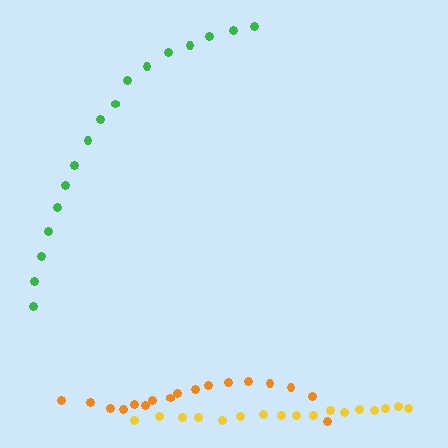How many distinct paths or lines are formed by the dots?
There are 3 distinct paths.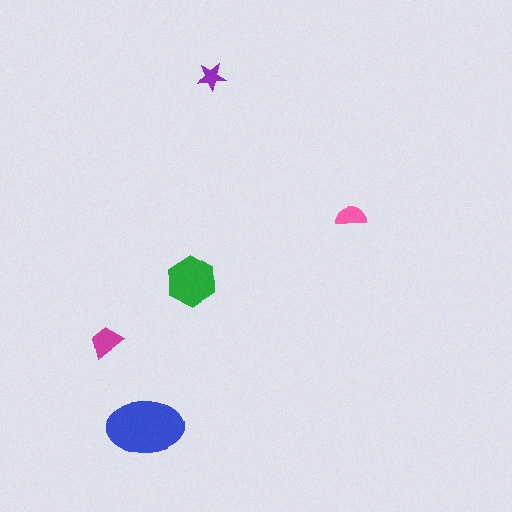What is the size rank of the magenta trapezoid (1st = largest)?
3rd.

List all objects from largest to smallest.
The blue ellipse, the green hexagon, the magenta trapezoid, the pink semicircle, the purple star.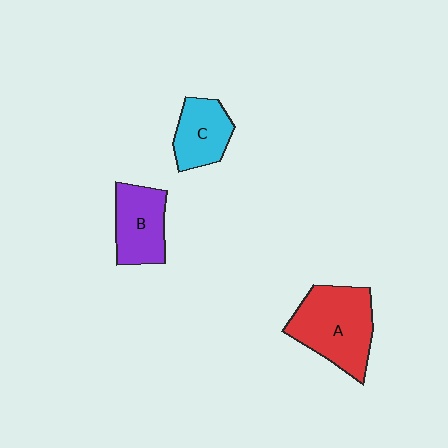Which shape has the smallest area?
Shape C (cyan).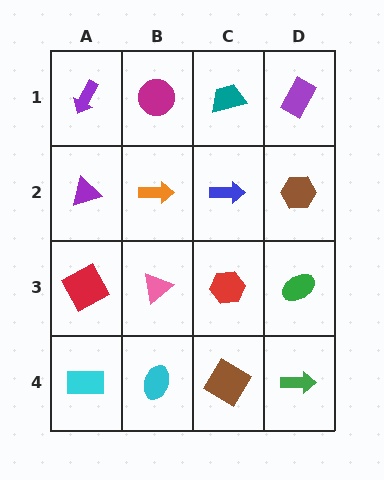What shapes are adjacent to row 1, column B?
An orange arrow (row 2, column B), a purple arrow (row 1, column A), a teal trapezoid (row 1, column C).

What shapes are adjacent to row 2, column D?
A purple rectangle (row 1, column D), a green ellipse (row 3, column D), a blue arrow (row 2, column C).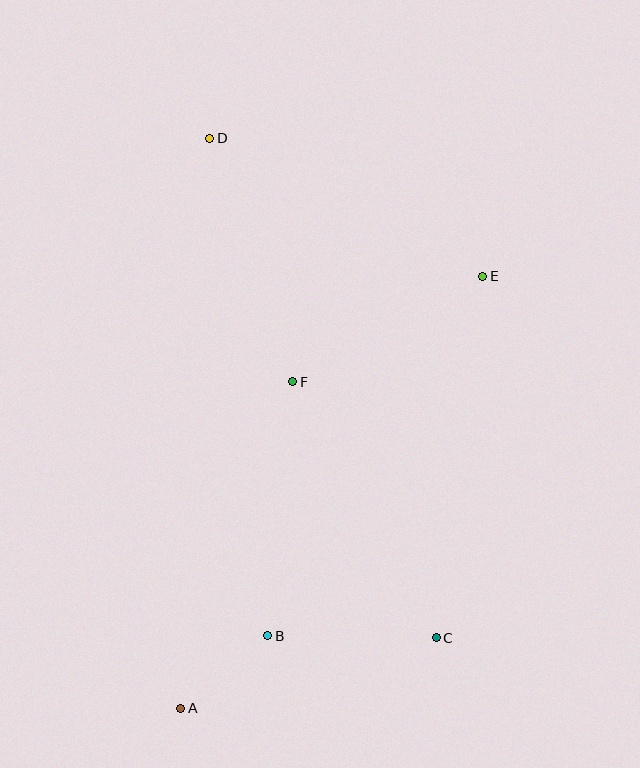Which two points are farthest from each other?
Points A and D are farthest from each other.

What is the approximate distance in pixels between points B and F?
The distance between B and F is approximately 256 pixels.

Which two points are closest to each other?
Points A and B are closest to each other.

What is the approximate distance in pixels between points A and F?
The distance between A and F is approximately 345 pixels.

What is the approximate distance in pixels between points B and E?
The distance between B and E is approximately 419 pixels.